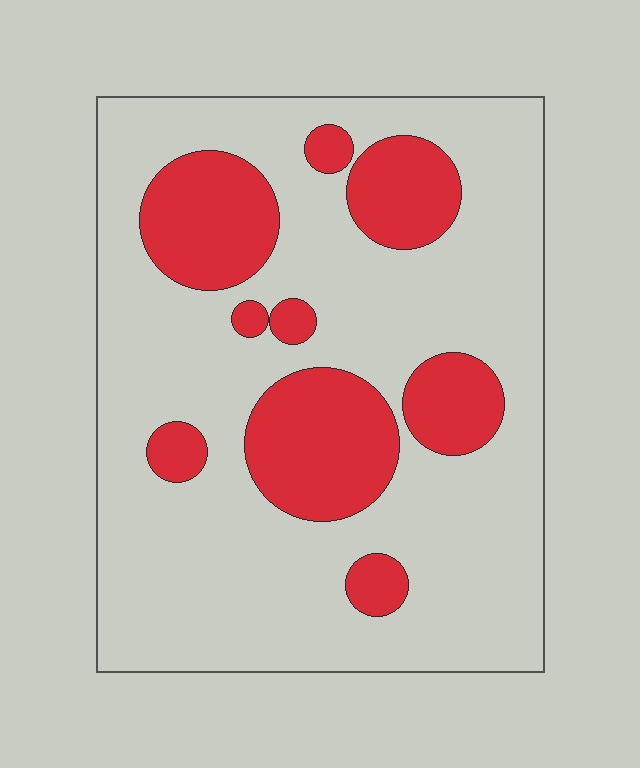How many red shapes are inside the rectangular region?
9.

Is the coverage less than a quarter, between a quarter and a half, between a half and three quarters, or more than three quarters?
Less than a quarter.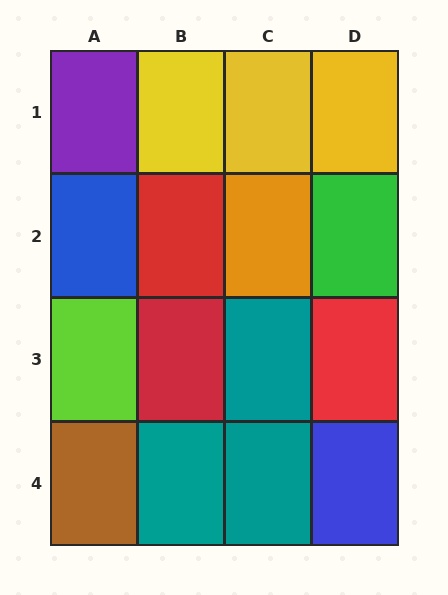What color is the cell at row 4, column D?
Blue.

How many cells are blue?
2 cells are blue.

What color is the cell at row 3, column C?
Teal.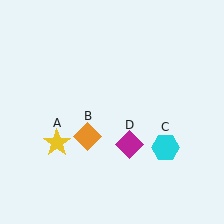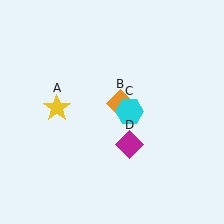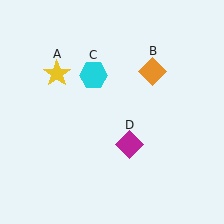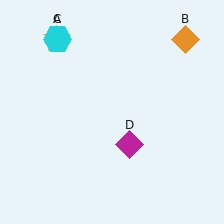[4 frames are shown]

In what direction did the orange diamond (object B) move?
The orange diamond (object B) moved up and to the right.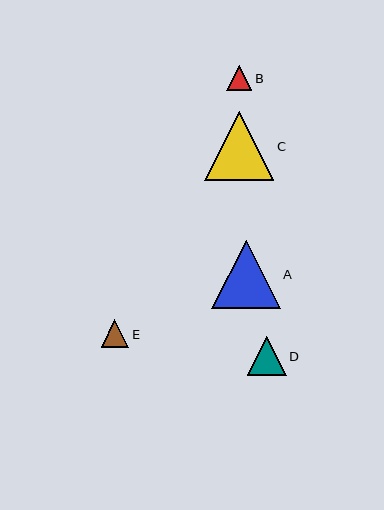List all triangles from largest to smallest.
From largest to smallest: C, A, D, E, B.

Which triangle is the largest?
Triangle C is the largest with a size of approximately 69 pixels.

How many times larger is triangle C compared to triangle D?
Triangle C is approximately 1.8 times the size of triangle D.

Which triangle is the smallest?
Triangle B is the smallest with a size of approximately 25 pixels.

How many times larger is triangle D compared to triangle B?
Triangle D is approximately 1.6 times the size of triangle B.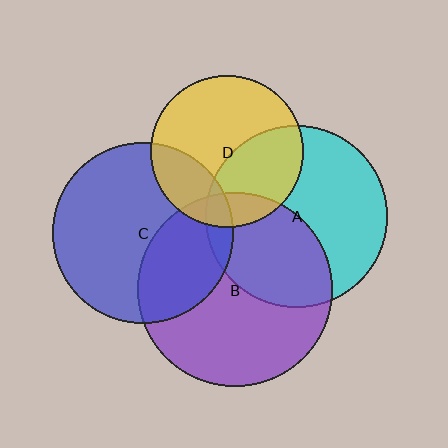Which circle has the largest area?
Circle B (purple).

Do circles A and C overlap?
Yes.